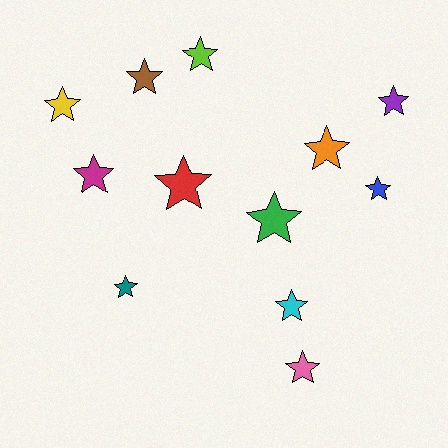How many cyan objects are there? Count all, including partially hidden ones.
There is 1 cyan object.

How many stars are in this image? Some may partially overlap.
There are 12 stars.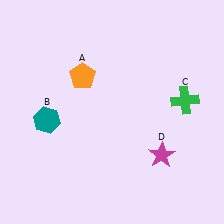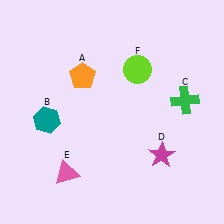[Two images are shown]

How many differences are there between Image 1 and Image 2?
There are 2 differences between the two images.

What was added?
A pink triangle (E), a lime circle (F) were added in Image 2.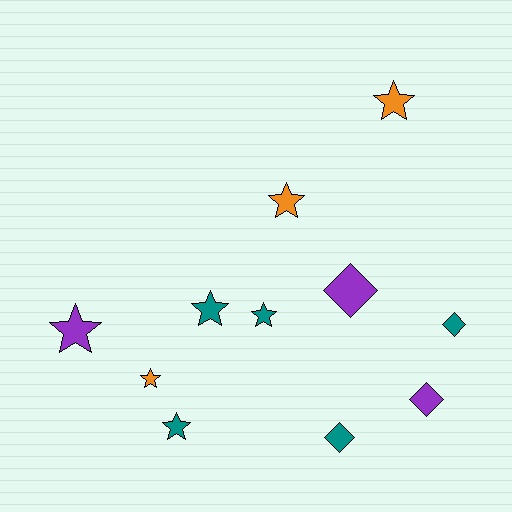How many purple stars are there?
There is 1 purple star.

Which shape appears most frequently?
Star, with 7 objects.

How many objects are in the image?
There are 11 objects.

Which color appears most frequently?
Teal, with 5 objects.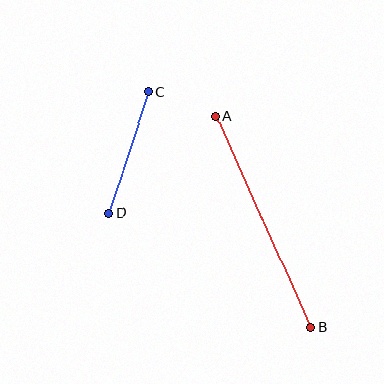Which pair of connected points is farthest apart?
Points A and B are farthest apart.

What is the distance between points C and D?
The distance is approximately 127 pixels.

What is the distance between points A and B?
The distance is approximately 232 pixels.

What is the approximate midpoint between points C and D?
The midpoint is at approximately (129, 152) pixels.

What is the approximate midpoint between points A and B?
The midpoint is at approximately (263, 222) pixels.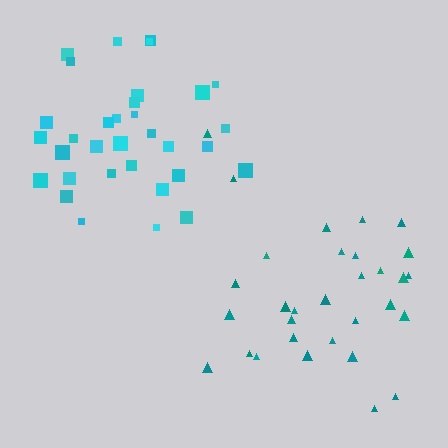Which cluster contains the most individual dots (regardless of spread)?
Cyan (33).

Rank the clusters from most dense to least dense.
cyan, teal.